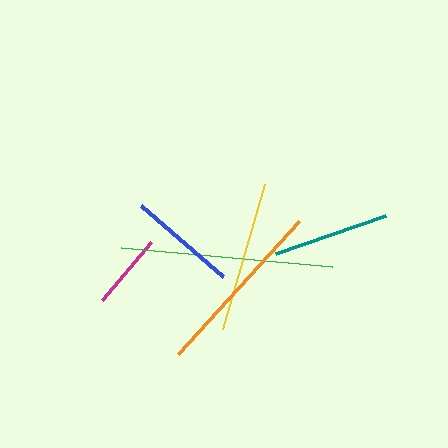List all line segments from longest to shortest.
From longest to shortest: green, orange, yellow, teal, blue, magenta.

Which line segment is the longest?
The green line is the longest at approximately 212 pixels.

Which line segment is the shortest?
The magenta line is the shortest at approximately 76 pixels.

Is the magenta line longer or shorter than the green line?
The green line is longer than the magenta line.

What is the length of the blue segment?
The blue segment is approximately 109 pixels long.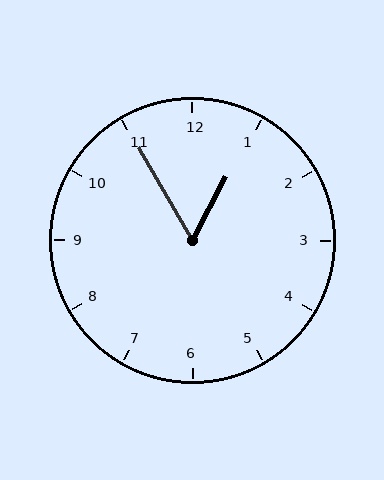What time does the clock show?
12:55.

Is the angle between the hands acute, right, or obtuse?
It is acute.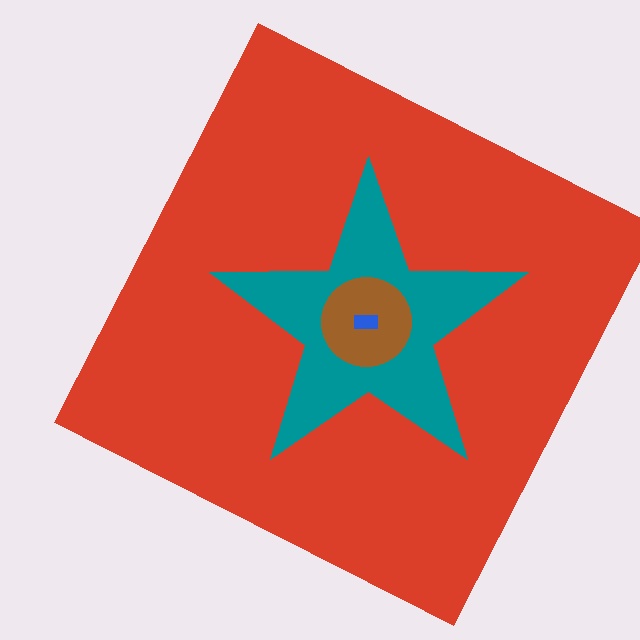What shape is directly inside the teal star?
The brown circle.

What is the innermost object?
The blue rectangle.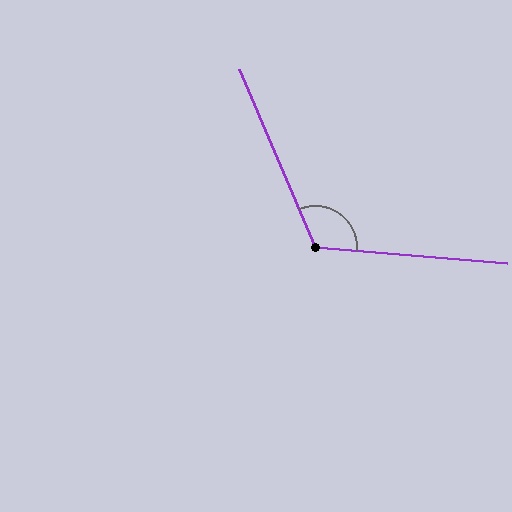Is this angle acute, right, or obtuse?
It is obtuse.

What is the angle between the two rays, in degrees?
Approximately 118 degrees.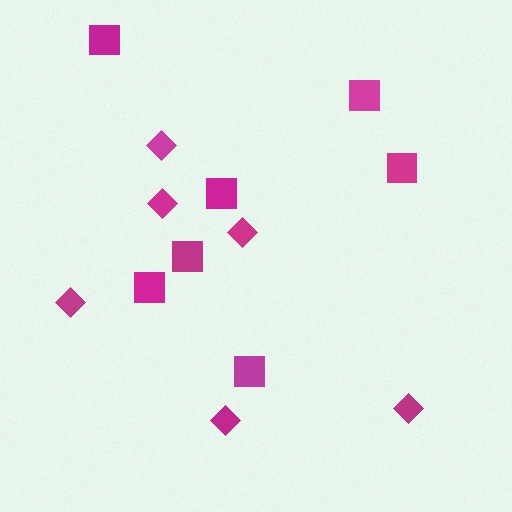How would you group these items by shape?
There are 2 groups: one group of squares (7) and one group of diamonds (6).